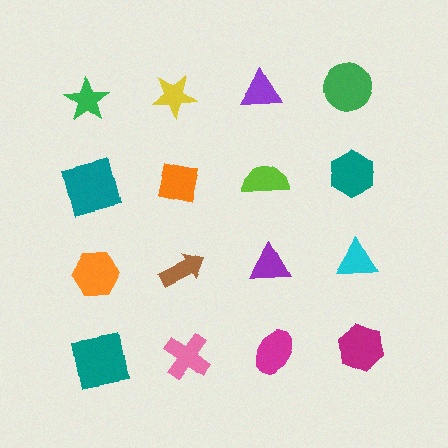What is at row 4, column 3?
A magenta ellipse.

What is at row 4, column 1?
A teal square.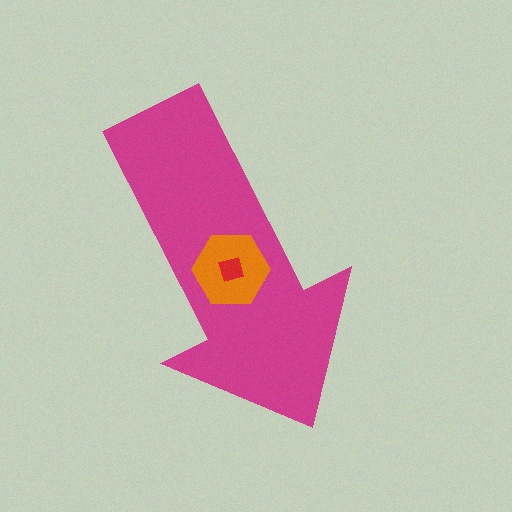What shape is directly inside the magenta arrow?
The orange hexagon.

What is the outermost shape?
The magenta arrow.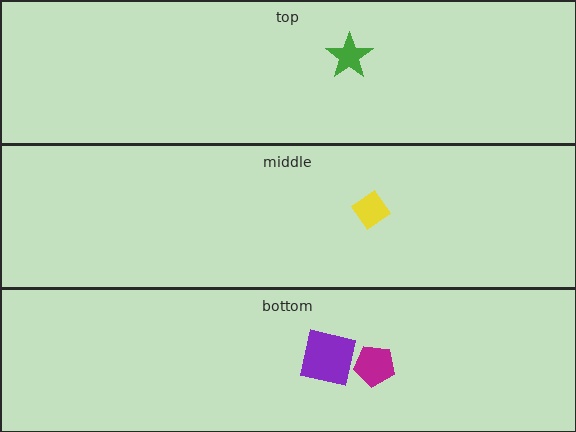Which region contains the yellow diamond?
The middle region.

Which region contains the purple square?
The bottom region.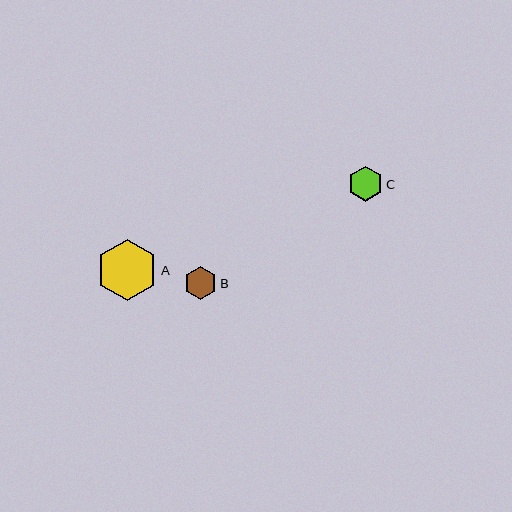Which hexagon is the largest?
Hexagon A is the largest with a size of approximately 61 pixels.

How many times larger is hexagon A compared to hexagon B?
Hexagon A is approximately 1.9 times the size of hexagon B.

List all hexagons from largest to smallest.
From largest to smallest: A, C, B.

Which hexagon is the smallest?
Hexagon B is the smallest with a size of approximately 33 pixels.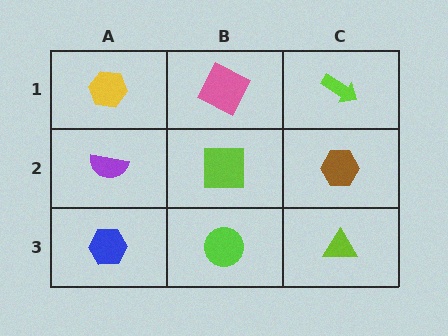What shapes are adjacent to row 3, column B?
A lime square (row 2, column B), a blue hexagon (row 3, column A), a lime triangle (row 3, column C).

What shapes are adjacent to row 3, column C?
A brown hexagon (row 2, column C), a lime circle (row 3, column B).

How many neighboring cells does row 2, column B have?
4.